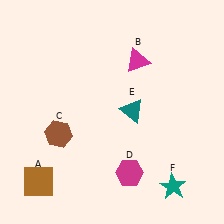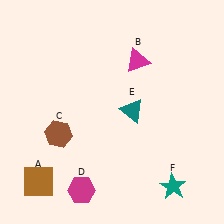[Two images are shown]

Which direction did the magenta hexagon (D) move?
The magenta hexagon (D) moved left.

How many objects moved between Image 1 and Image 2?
1 object moved between the two images.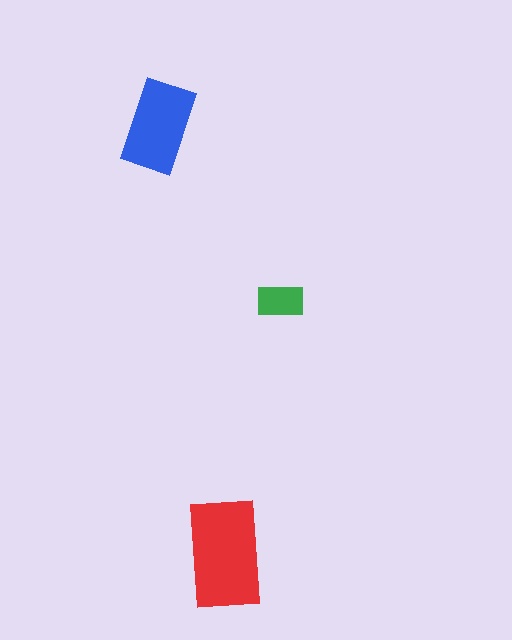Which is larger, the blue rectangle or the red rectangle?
The red one.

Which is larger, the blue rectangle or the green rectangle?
The blue one.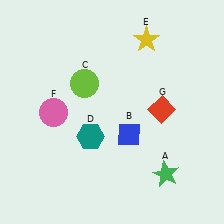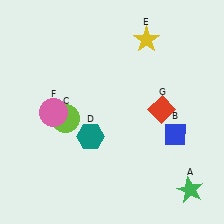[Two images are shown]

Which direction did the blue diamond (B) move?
The blue diamond (B) moved right.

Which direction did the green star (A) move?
The green star (A) moved right.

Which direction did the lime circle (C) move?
The lime circle (C) moved down.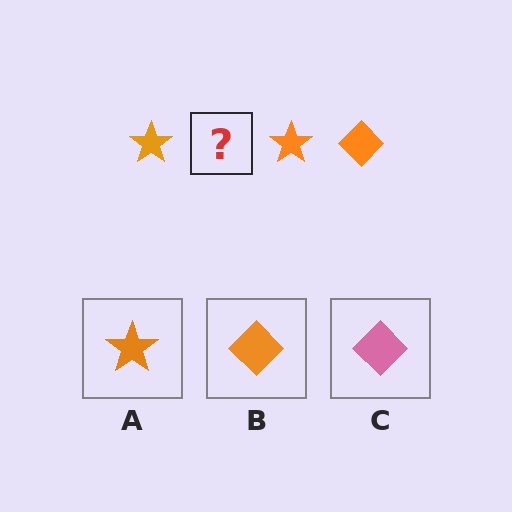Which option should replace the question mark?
Option B.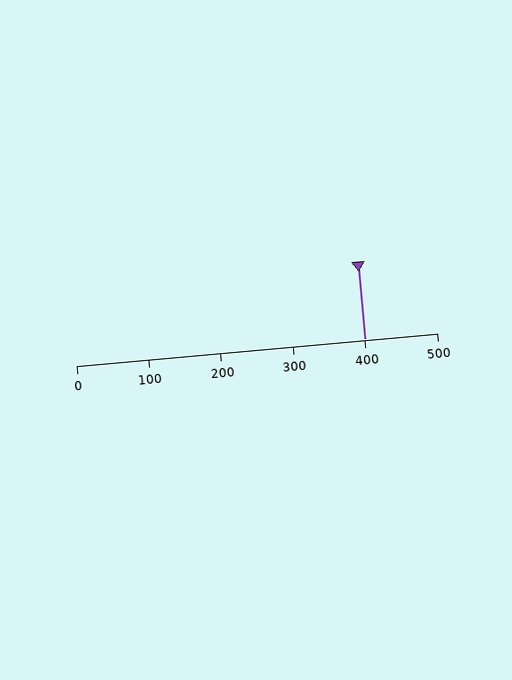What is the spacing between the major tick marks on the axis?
The major ticks are spaced 100 apart.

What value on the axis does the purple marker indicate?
The marker indicates approximately 400.